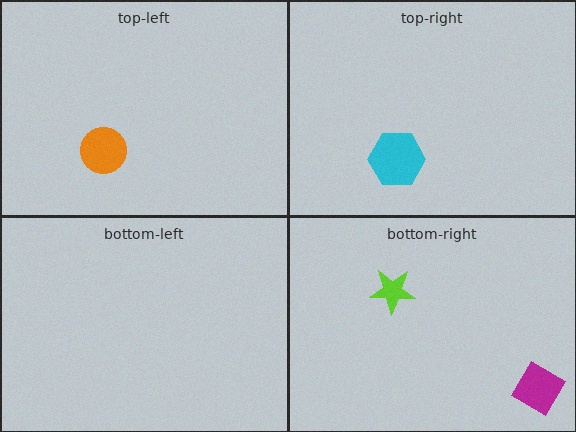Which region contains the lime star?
The bottom-right region.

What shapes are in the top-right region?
The cyan hexagon.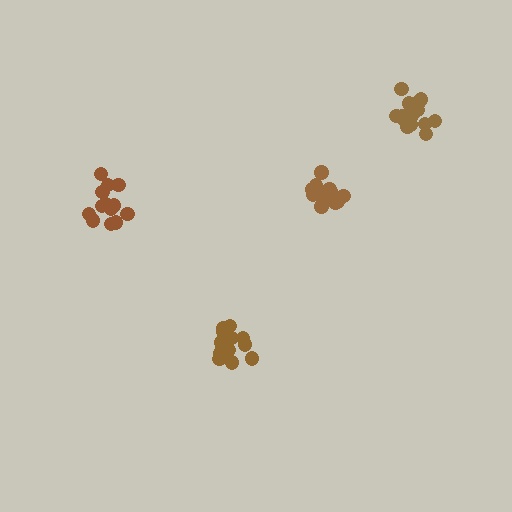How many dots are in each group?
Group 1: 14 dots, Group 2: 12 dots, Group 3: 13 dots, Group 4: 15 dots (54 total).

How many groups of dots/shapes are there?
There are 4 groups.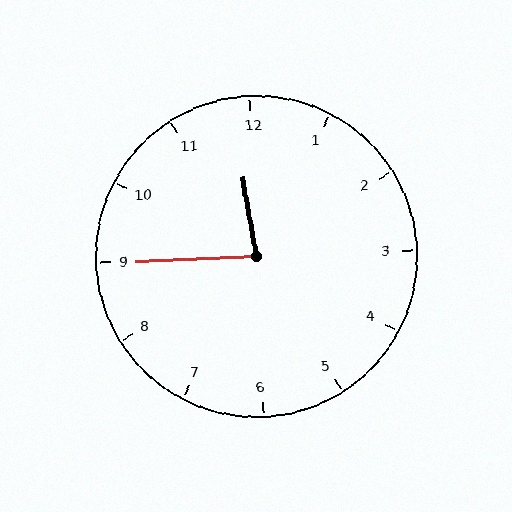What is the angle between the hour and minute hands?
Approximately 82 degrees.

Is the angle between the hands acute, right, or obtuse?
It is acute.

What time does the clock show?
11:45.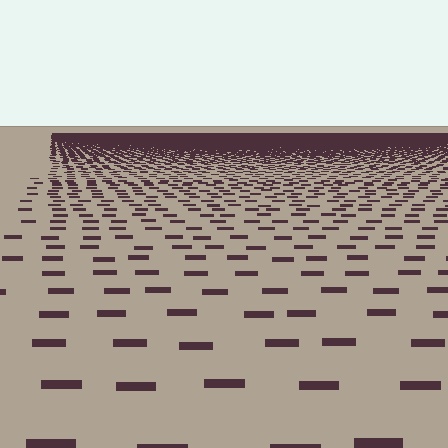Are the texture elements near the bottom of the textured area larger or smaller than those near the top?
Larger. Near the bottom, elements are closer to the viewer and appear at a bigger on-screen size.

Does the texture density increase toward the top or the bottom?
Density increases toward the top.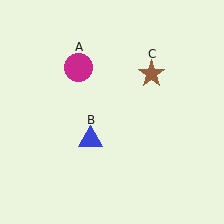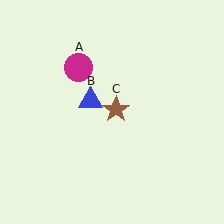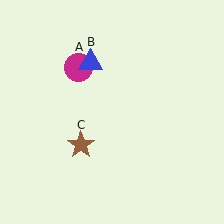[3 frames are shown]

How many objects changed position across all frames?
2 objects changed position: blue triangle (object B), brown star (object C).